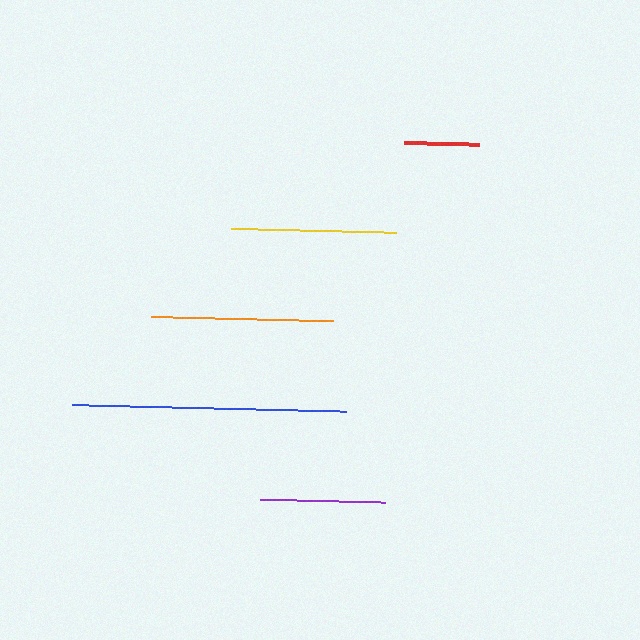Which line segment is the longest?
The blue line is the longest at approximately 274 pixels.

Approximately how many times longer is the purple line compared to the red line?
The purple line is approximately 1.7 times the length of the red line.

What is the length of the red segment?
The red segment is approximately 75 pixels long.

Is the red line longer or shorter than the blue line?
The blue line is longer than the red line.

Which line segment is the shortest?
The red line is the shortest at approximately 75 pixels.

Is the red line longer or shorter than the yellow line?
The yellow line is longer than the red line.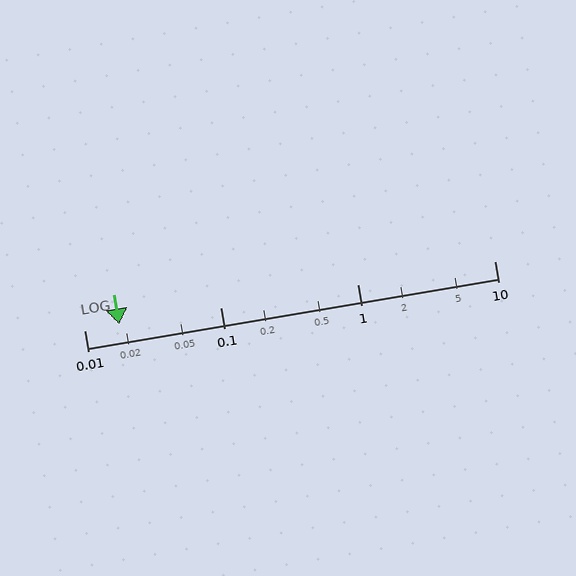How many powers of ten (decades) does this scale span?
The scale spans 3 decades, from 0.01 to 10.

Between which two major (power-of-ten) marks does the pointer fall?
The pointer is between 0.01 and 0.1.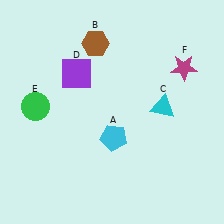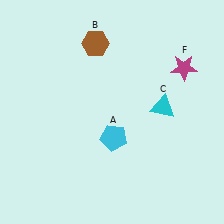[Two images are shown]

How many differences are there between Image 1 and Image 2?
There are 2 differences between the two images.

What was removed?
The green circle (E), the purple square (D) were removed in Image 2.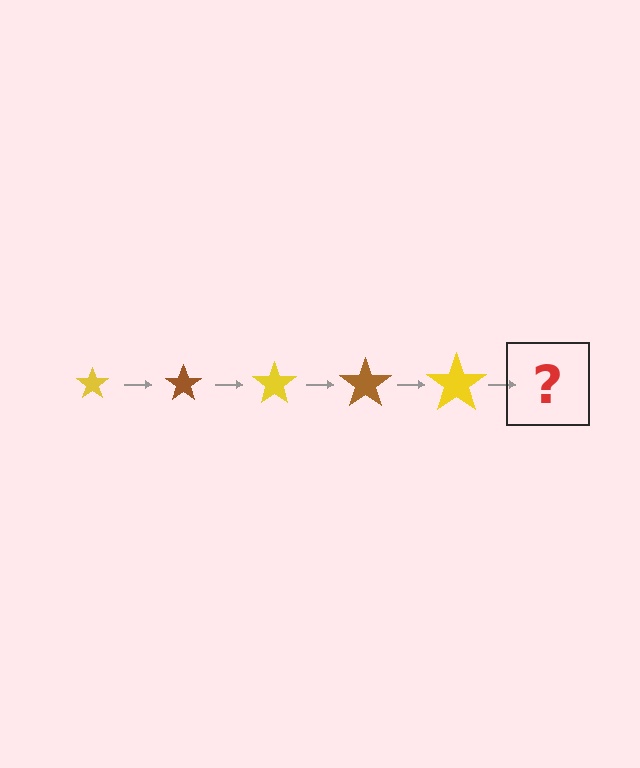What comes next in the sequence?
The next element should be a brown star, larger than the previous one.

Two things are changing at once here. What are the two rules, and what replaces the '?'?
The two rules are that the star grows larger each step and the color cycles through yellow and brown. The '?' should be a brown star, larger than the previous one.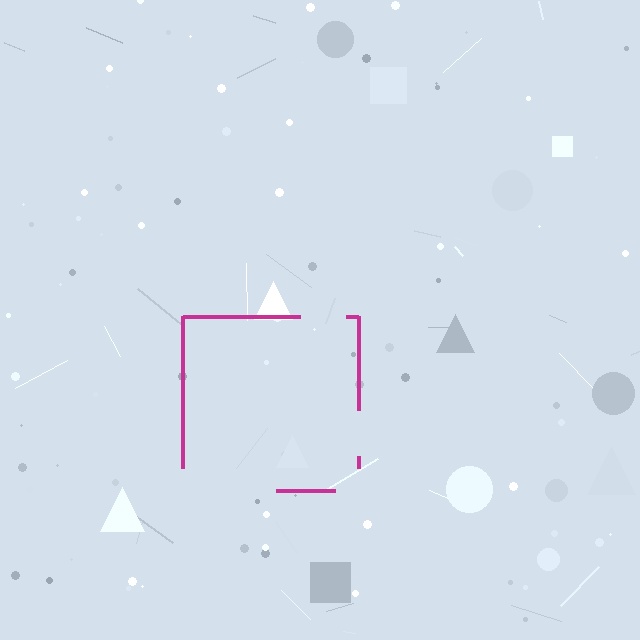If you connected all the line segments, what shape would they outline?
They would outline a square.